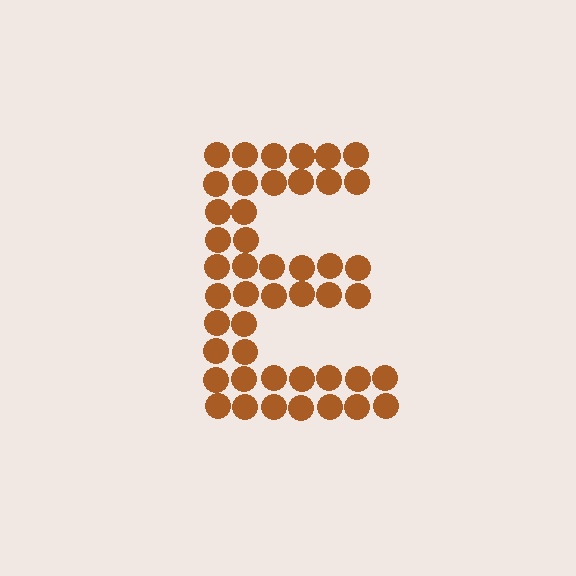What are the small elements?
The small elements are circles.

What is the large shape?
The large shape is the letter E.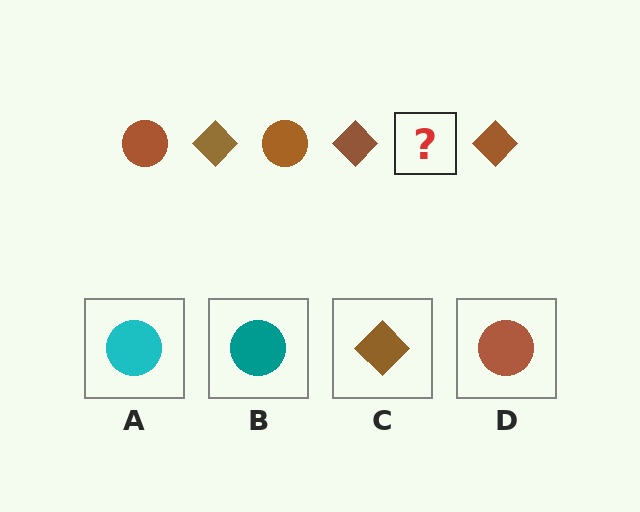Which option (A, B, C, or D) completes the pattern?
D.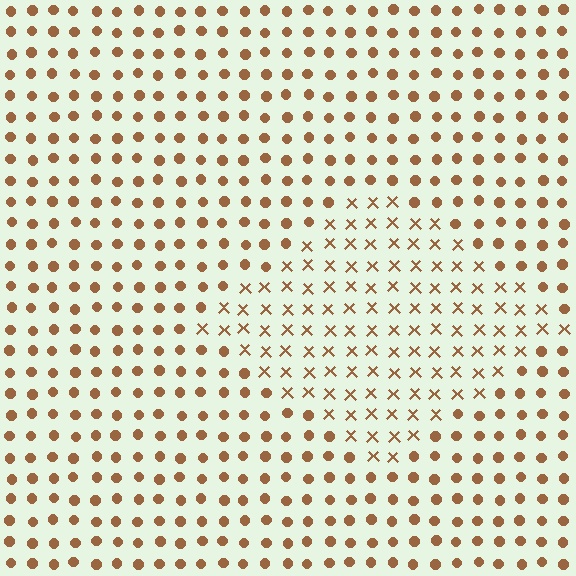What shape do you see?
I see a diamond.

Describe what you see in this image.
The image is filled with small brown elements arranged in a uniform grid. A diamond-shaped region contains X marks, while the surrounding area contains circles. The boundary is defined purely by the change in element shape.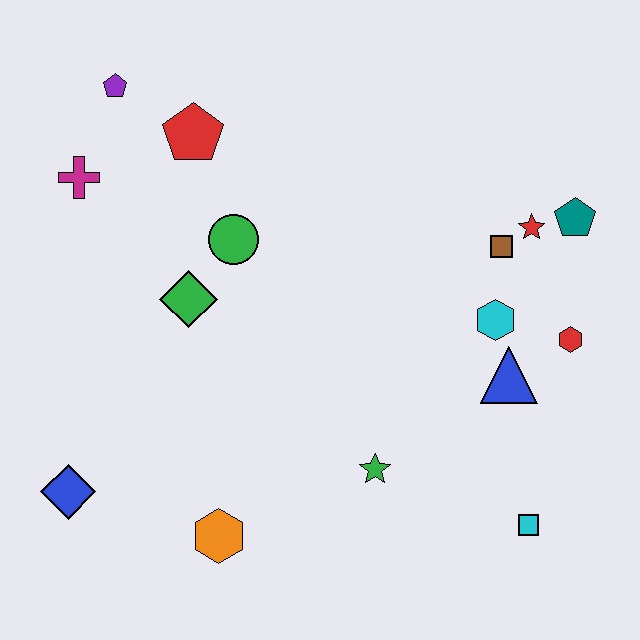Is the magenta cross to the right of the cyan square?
No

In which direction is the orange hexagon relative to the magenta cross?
The orange hexagon is below the magenta cross.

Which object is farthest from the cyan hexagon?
The blue diamond is farthest from the cyan hexagon.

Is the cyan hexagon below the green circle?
Yes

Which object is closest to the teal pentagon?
The red star is closest to the teal pentagon.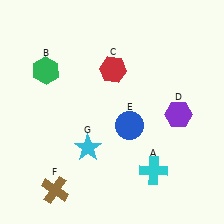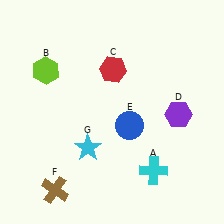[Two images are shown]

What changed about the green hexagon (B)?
In Image 1, B is green. In Image 2, it changed to lime.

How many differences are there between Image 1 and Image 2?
There is 1 difference between the two images.